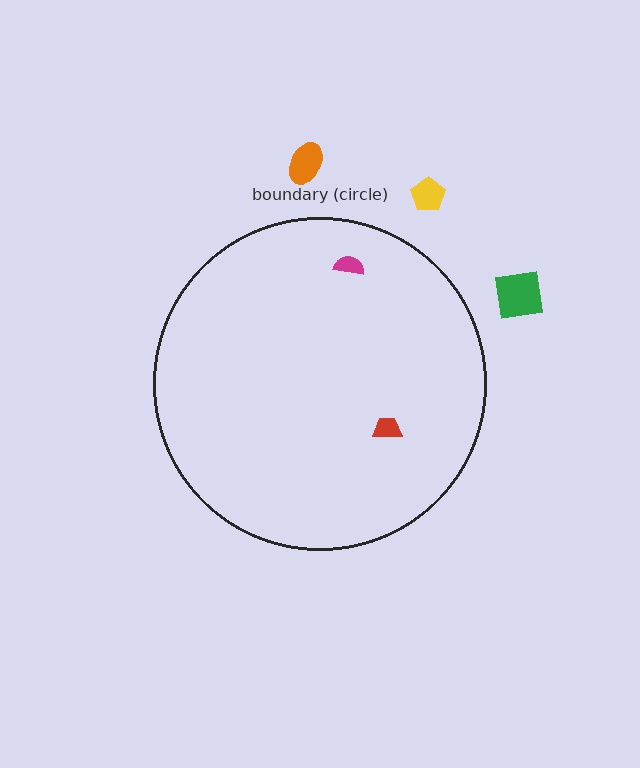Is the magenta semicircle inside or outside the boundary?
Inside.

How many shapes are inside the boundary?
2 inside, 3 outside.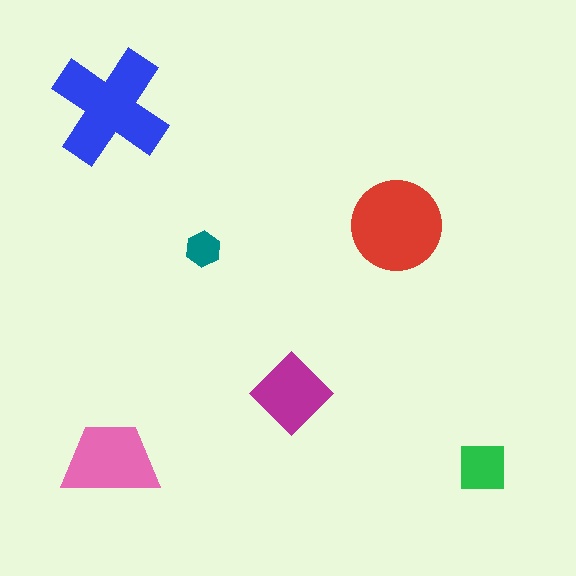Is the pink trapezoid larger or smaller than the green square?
Larger.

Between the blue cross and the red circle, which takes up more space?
The blue cross.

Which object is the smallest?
The teal hexagon.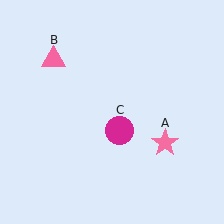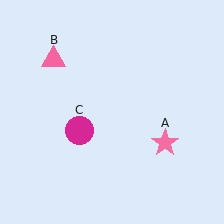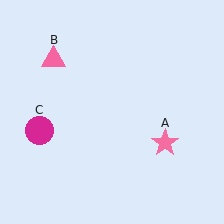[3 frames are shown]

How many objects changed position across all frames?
1 object changed position: magenta circle (object C).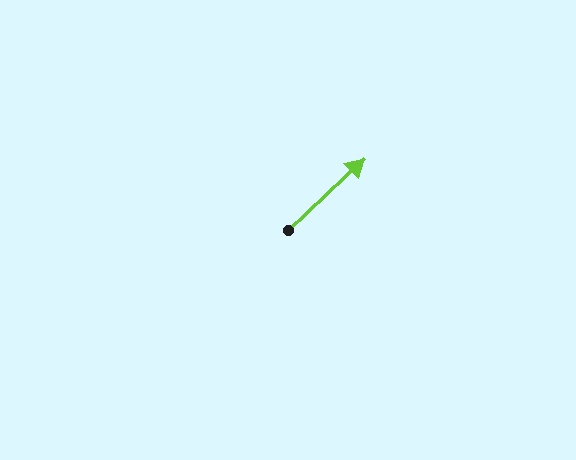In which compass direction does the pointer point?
Northeast.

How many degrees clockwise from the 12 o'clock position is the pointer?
Approximately 47 degrees.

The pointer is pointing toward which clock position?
Roughly 2 o'clock.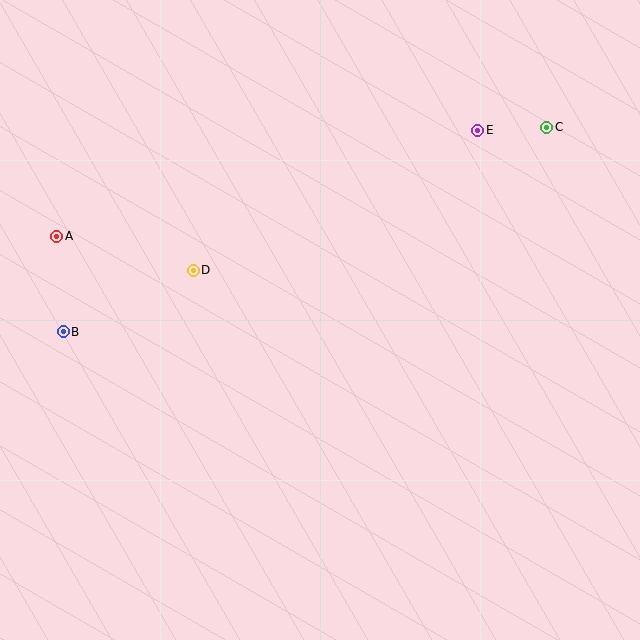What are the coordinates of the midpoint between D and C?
The midpoint between D and C is at (370, 199).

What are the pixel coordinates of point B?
Point B is at (63, 332).